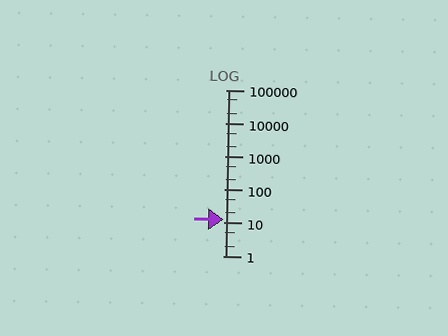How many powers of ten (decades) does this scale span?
The scale spans 5 decades, from 1 to 100000.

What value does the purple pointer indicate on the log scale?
The pointer indicates approximately 13.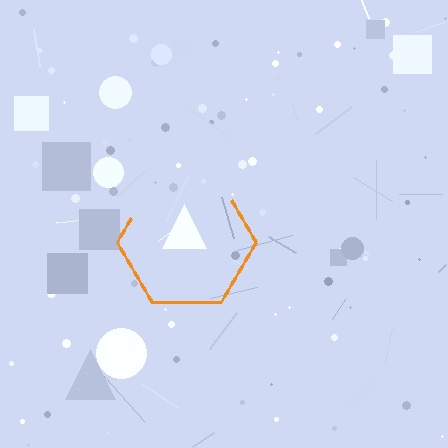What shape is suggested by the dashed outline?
The dashed outline suggests a hexagon.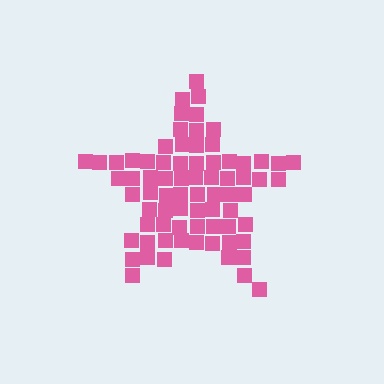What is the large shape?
The large shape is a star.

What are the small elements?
The small elements are squares.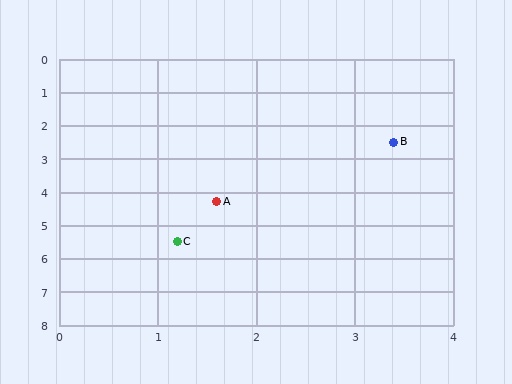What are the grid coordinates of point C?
Point C is at approximately (1.2, 5.5).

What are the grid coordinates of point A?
Point A is at approximately (1.6, 4.3).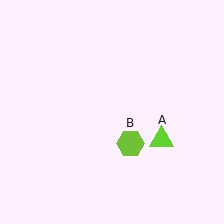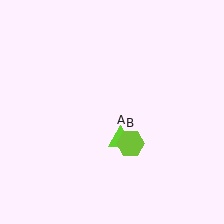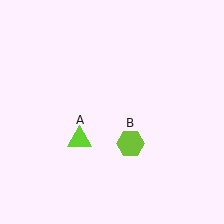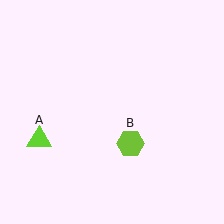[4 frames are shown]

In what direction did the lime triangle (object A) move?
The lime triangle (object A) moved left.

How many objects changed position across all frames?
1 object changed position: lime triangle (object A).